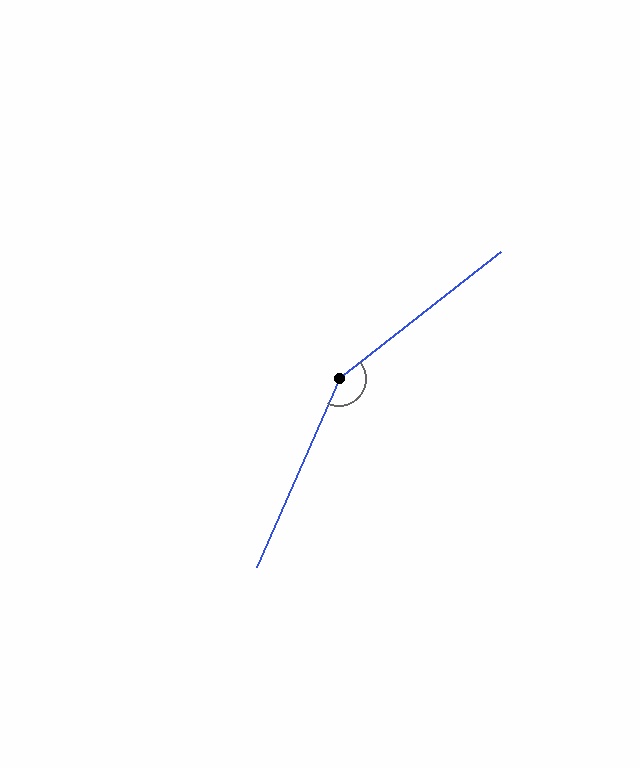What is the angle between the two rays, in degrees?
Approximately 152 degrees.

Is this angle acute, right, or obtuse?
It is obtuse.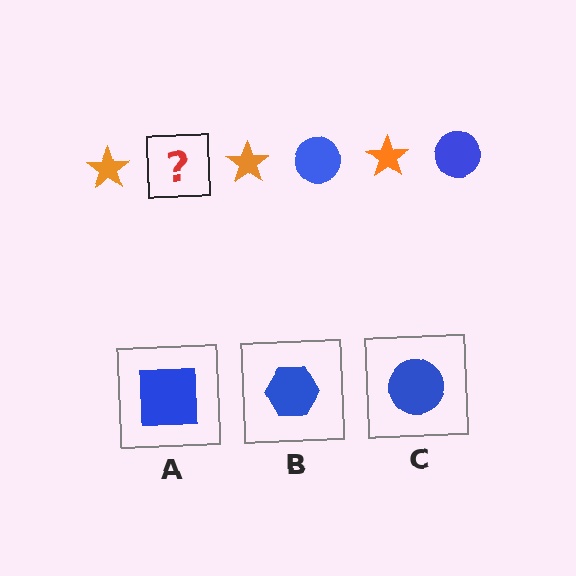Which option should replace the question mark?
Option C.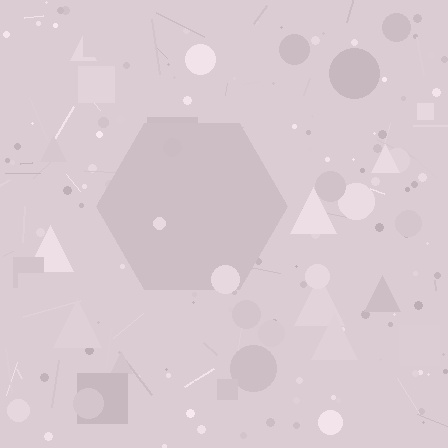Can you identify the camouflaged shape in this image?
The camouflaged shape is a hexagon.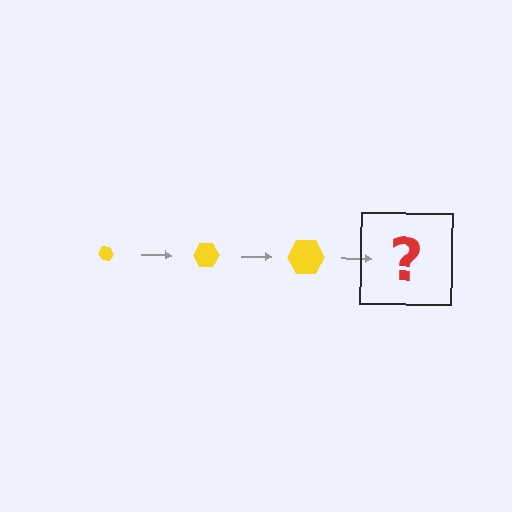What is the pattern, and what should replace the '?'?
The pattern is that the hexagon gets progressively larger each step. The '?' should be a yellow hexagon, larger than the previous one.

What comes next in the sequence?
The next element should be a yellow hexagon, larger than the previous one.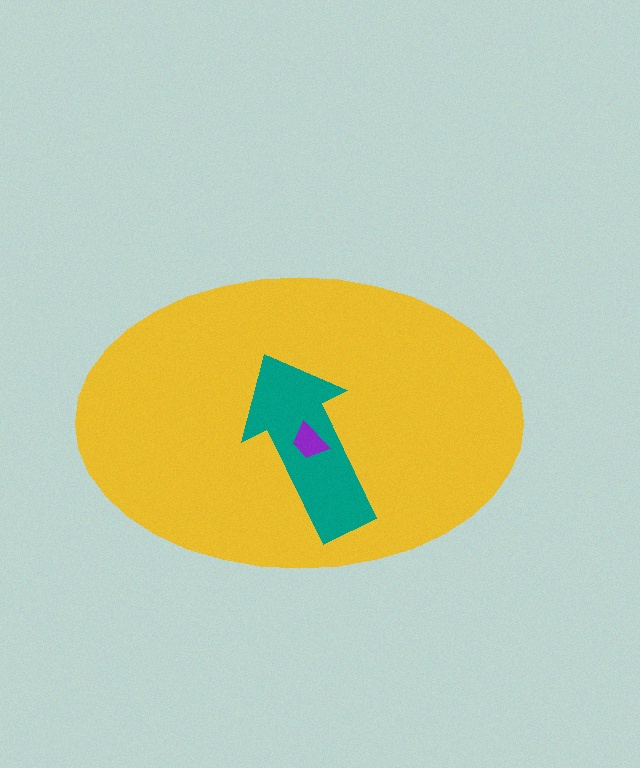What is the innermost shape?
The purple trapezoid.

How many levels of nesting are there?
3.